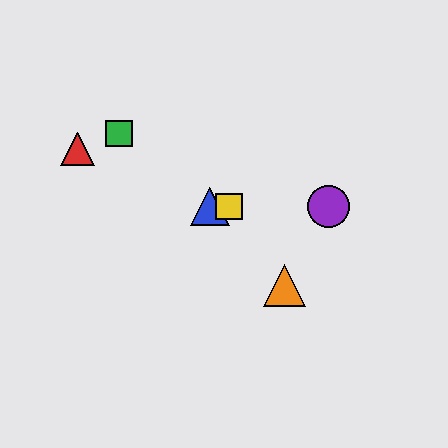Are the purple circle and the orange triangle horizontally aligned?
No, the purple circle is at y≈207 and the orange triangle is at y≈285.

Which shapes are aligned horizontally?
The blue triangle, the yellow square, the purple circle are aligned horizontally.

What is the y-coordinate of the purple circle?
The purple circle is at y≈207.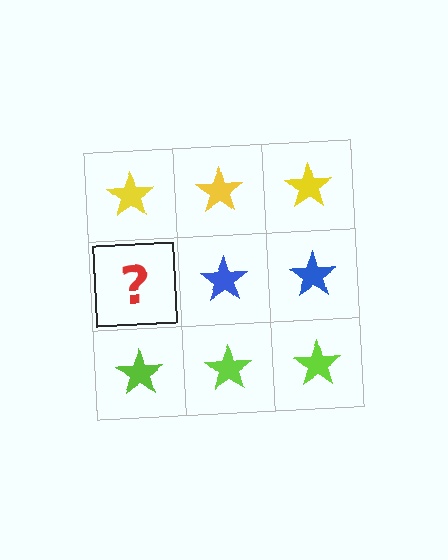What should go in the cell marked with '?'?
The missing cell should contain a blue star.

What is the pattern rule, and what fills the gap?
The rule is that each row has a consistent color. The gap should be filled with a blue star.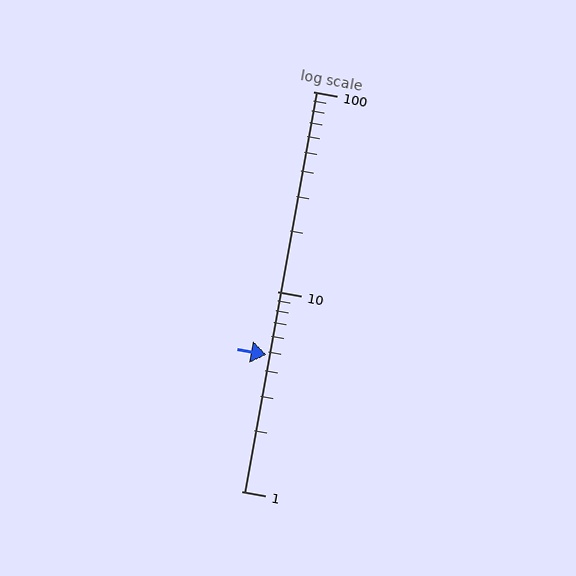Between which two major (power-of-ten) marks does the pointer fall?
The pointer is between 1 and 10.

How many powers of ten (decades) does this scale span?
The scale spans 2 decades, from 1 to 100.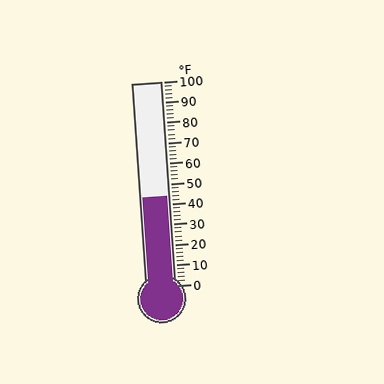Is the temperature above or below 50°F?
The temperature is below 50°F.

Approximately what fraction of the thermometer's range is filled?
The thermometer is filled to approximately 45% of its range.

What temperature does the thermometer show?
The thermometer shows approximately 44°F.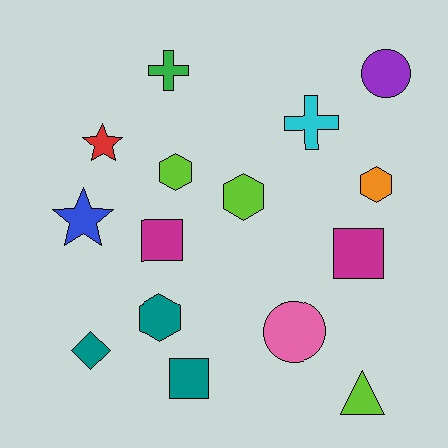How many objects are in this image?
There are 15 objects.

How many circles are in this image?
There are 2 circles.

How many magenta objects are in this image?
There are 2 magenta objects.